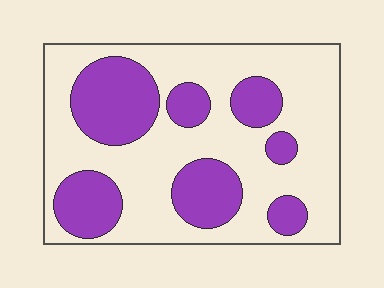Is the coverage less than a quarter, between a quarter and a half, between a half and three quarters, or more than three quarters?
Between a quarter and a half.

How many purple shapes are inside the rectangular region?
7.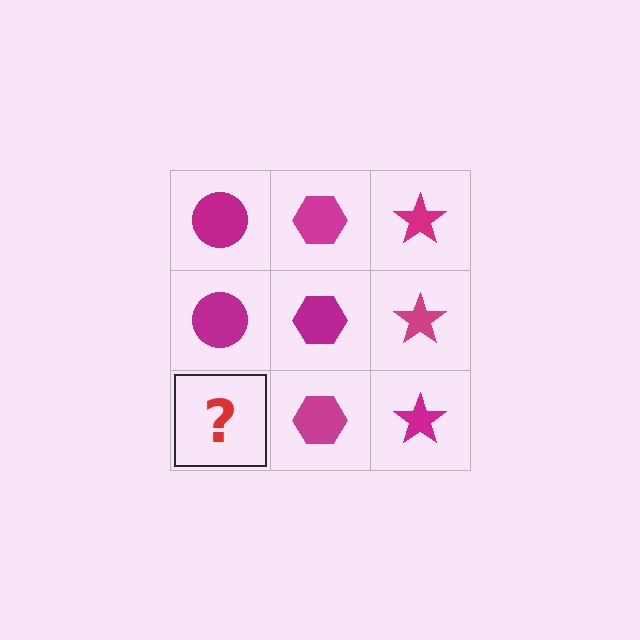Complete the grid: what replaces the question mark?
The question mark should be replaced with a magenta circle.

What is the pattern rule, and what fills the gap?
The rule is that each column has a consistent shape. The gap should be filled with a magenta circle.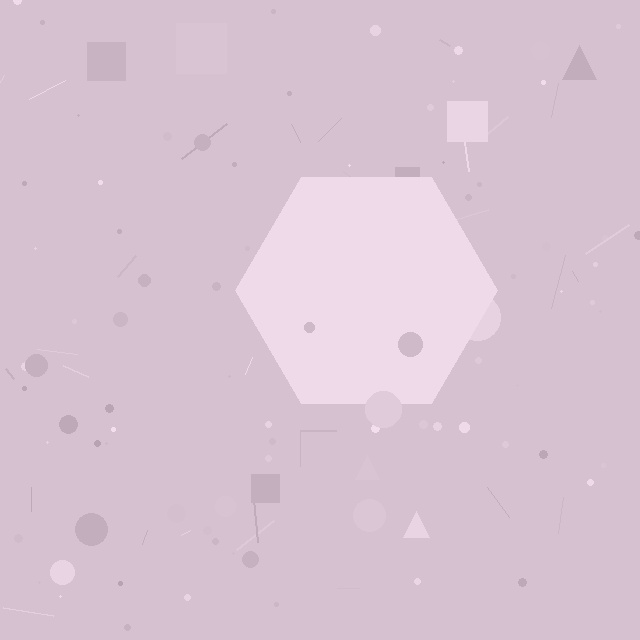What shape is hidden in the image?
A hexagon is hidden in the image.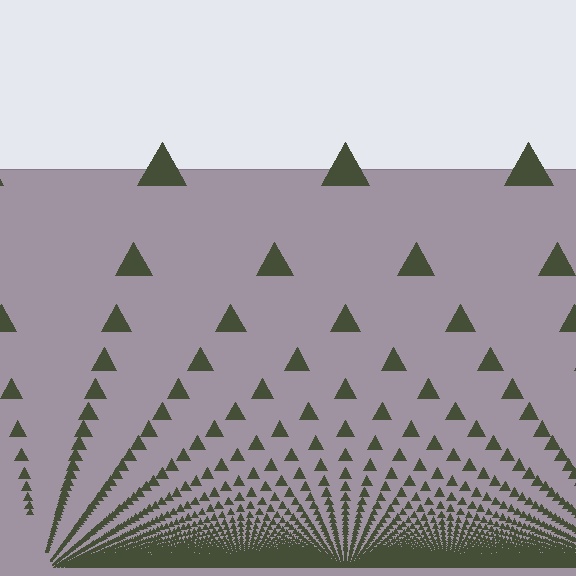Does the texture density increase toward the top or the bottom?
Density increases toward the bottom.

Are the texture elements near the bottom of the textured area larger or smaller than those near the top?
Smaller. The gradient is inverted — elements near the bottom are smaller and denser.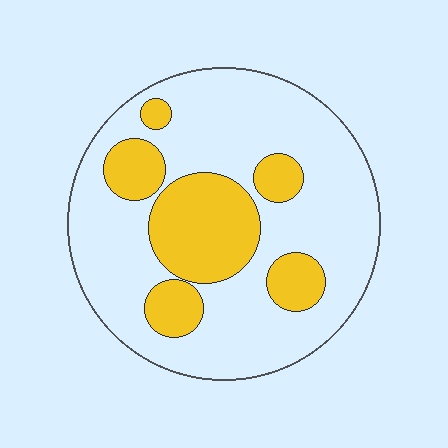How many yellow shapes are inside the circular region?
6.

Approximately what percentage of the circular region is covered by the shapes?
Approximately 30%.